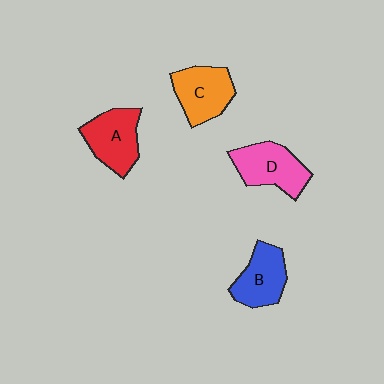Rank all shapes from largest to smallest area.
From largest to smallest: D (pink), A (red), C (orange), B (blue).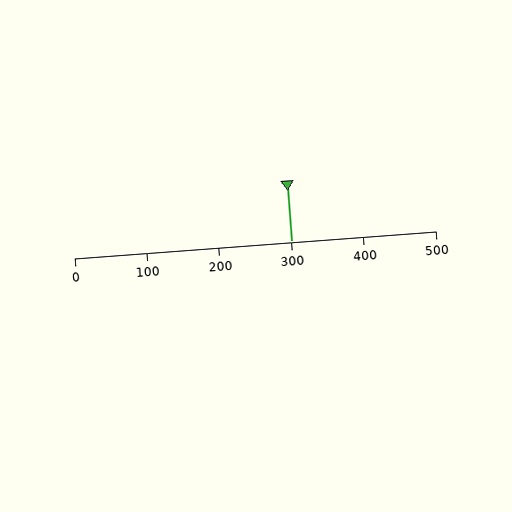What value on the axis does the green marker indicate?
The marker indicates approximately 300.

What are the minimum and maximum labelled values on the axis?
The axis runs from 0 to 500.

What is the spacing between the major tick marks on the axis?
The major ticks are spaced 100 apart.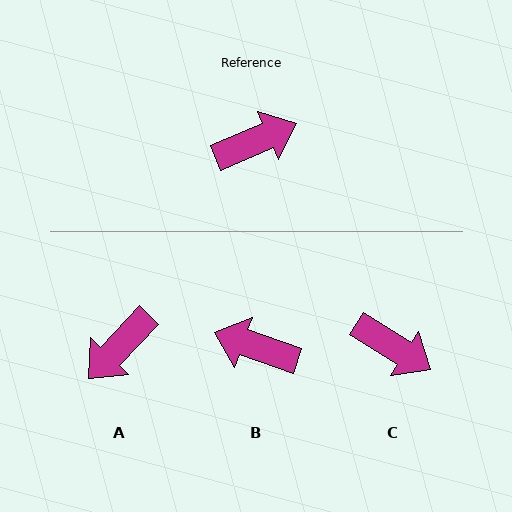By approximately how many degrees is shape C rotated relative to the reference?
Approximately 55 degrees clockwise.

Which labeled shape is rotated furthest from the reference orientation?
A, about 157 degrees away.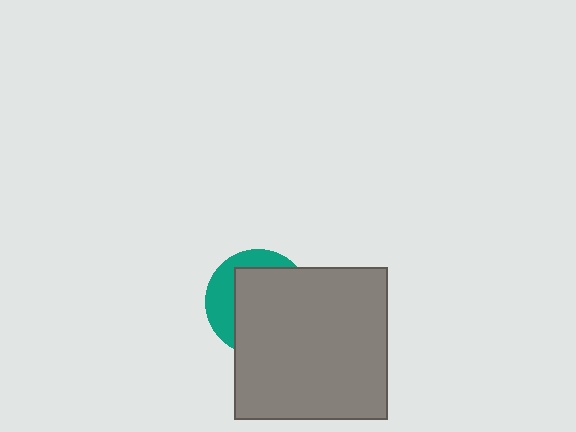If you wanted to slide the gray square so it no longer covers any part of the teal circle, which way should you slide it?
Slide it toward the lower-right — that is the most direct way to separate the two shapes.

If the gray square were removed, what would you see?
You would see the complete teal circle.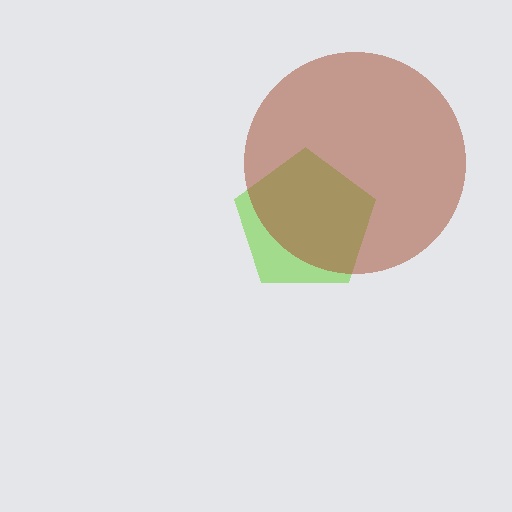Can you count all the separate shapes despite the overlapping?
Yes, there are 2 separate shapes.